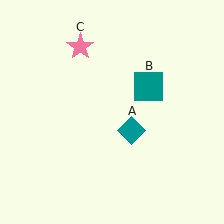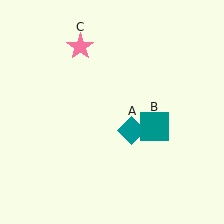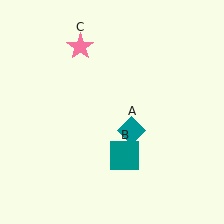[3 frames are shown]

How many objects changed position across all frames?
1 object changed position: teal square (object B).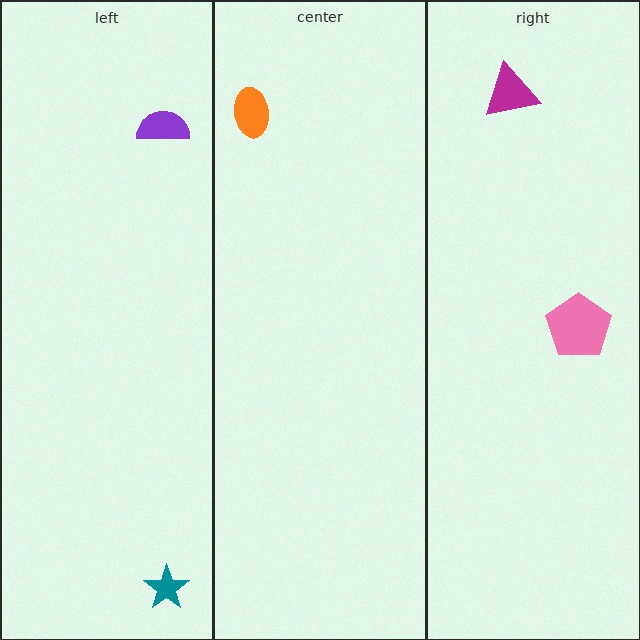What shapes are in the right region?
The pink pentagon, the magenta triangle.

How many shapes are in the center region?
1.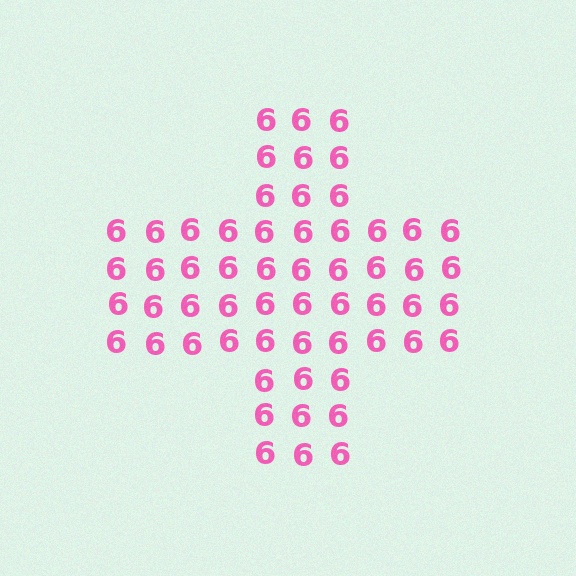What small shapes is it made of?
It is made of small digit 6's.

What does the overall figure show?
The overall figure shows a cross.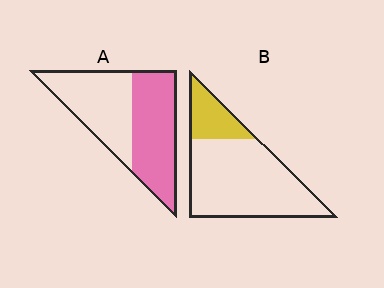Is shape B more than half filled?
No.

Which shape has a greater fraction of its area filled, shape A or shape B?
Shape A.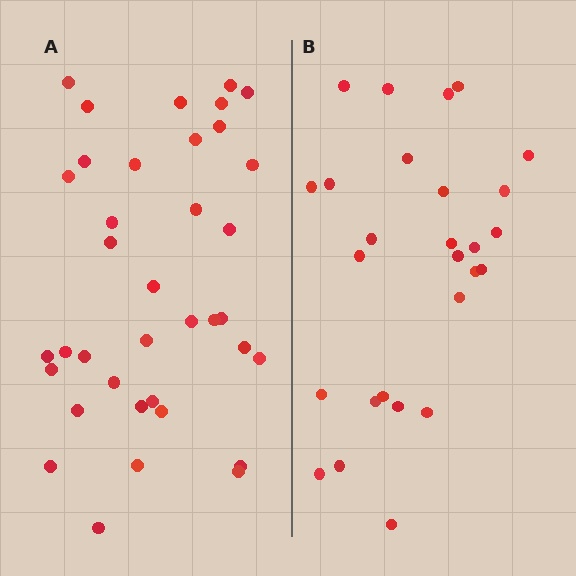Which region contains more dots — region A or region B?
Region A (the left region) has more dots.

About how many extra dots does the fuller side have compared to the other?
Region A has roughly 10 or so more dots than region B.